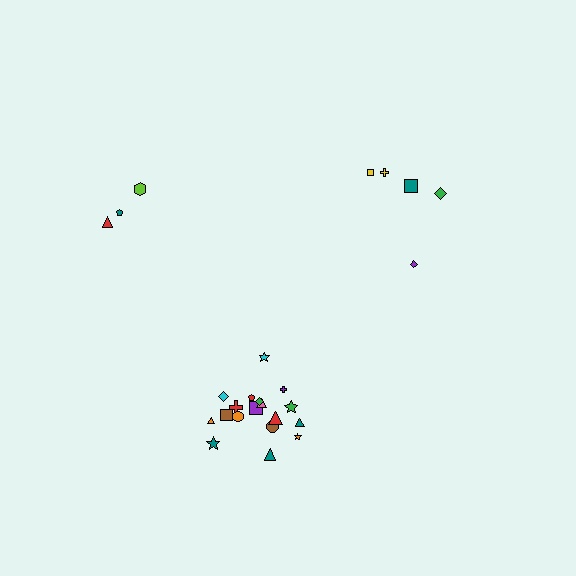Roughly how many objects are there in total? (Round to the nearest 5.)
Roughly 25 objects in total.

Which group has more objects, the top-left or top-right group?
The top-right group.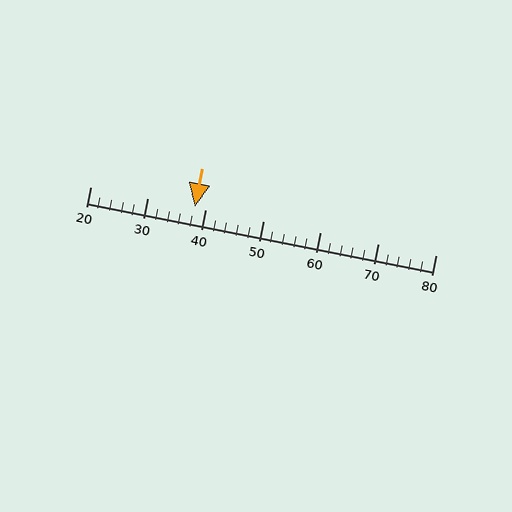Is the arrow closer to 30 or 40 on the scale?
The arrow is closer to 40.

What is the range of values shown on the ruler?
The ruler shows values from 20 to 80.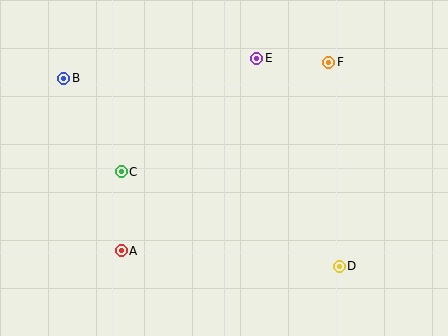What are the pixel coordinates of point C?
Point C is at (121, 172).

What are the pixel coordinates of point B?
Point B is at (64, 78).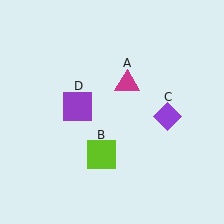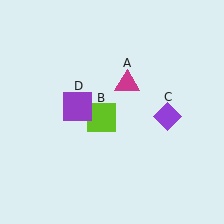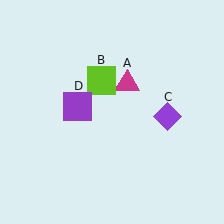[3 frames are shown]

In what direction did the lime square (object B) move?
The lime square (object B) moved up.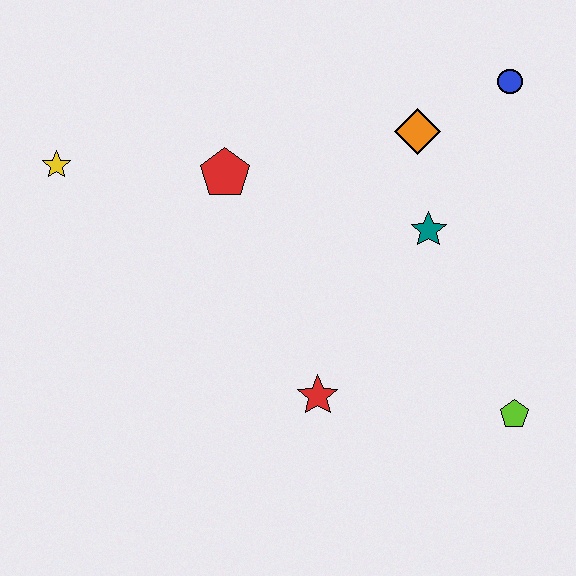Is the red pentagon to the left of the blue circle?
Yes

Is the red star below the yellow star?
Yes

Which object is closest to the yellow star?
The red pentagon is closest to the yellow star.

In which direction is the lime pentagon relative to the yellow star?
The lime pentagon is to the right of the yellow star.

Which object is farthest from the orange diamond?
The yellow star is farthest from the orange diamond.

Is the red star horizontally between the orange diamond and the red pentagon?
Yes